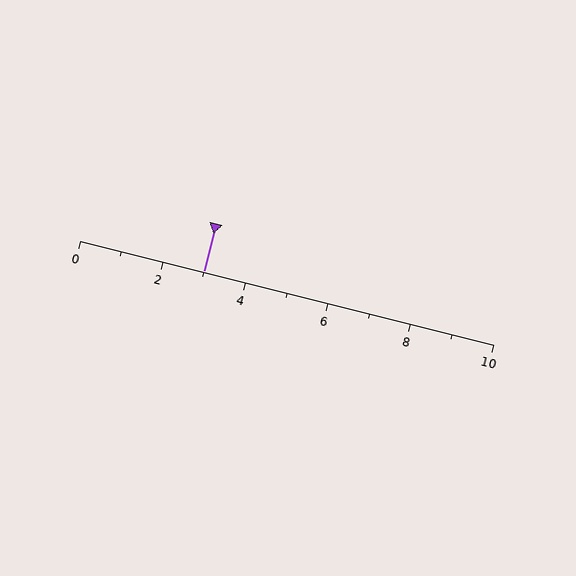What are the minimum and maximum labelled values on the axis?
The axis runs from 0 to 10.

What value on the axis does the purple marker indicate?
The marker indicates approximately 3.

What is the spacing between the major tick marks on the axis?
The major ticks are spaced 2 apart.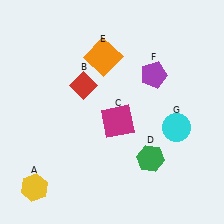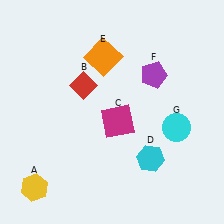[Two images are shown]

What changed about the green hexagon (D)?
In Image 1, D is green. In Image 2, it changed to cyan.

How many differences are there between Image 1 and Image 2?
There is 1 difference between the two images.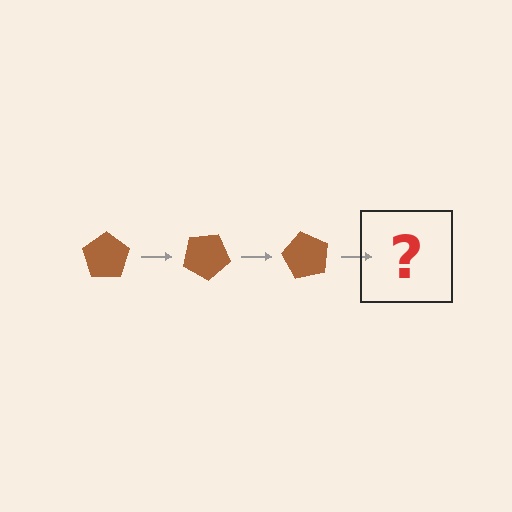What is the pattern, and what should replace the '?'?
The pattern is that the pentagon rotates 30 degrees each step. The '?' should be a brown pentagon rotated 90 degrees.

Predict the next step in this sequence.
The next step is a brown pentagon rotated 90 degrees.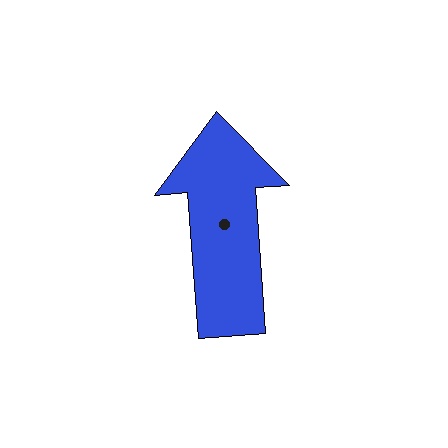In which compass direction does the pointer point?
North.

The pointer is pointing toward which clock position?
Roughly 12 o'clock.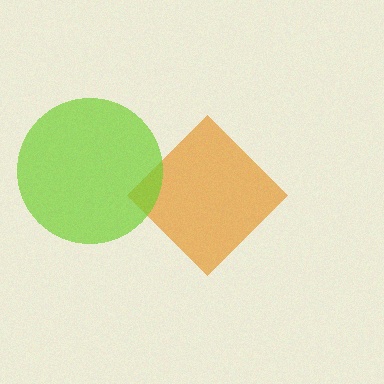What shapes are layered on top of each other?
The layered shapes are: an orange diamond, a lime circle.